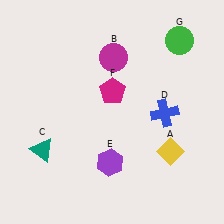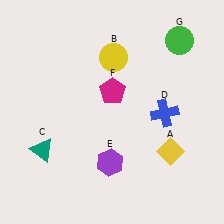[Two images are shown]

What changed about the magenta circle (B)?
In Image 1, B is magenta. In Image 2, it changed to yellow.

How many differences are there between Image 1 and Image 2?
There is 1 difference between the two images.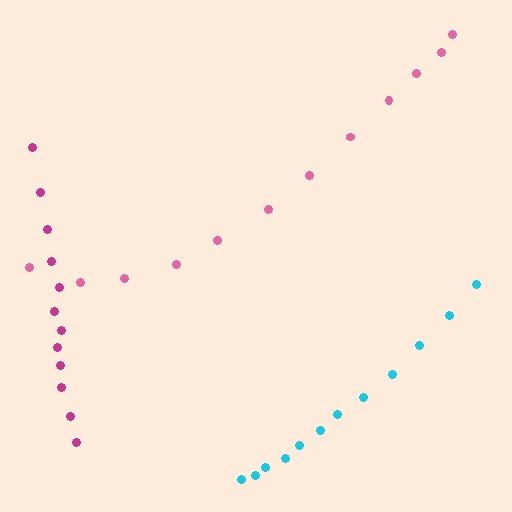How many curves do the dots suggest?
There are 3 distinct paths.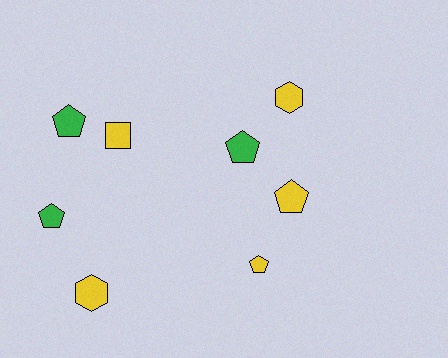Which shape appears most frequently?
Pentagon, with 5 objects.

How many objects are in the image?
There are 8 objects.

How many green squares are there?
There are no green squares.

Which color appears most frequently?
Yellow, with 5 objects.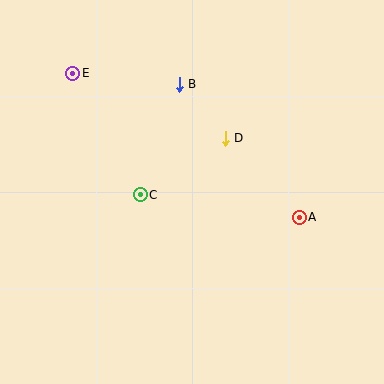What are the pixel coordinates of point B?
Point B is at (179, 84).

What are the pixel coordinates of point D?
Point D is at (225, 138).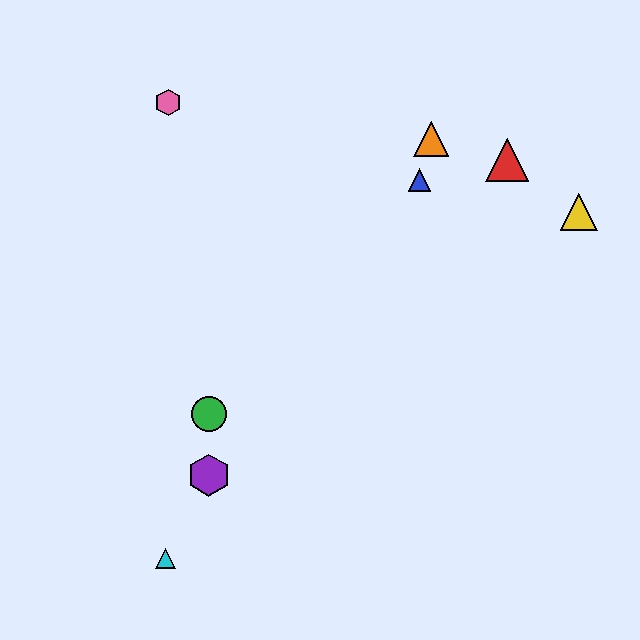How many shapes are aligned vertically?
2 shapes (the green circle, the purple hexagon) are aligned vertically.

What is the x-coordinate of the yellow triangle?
The yellow triangle is at x≈579.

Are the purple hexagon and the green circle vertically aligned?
Yes, both are at x≈209.